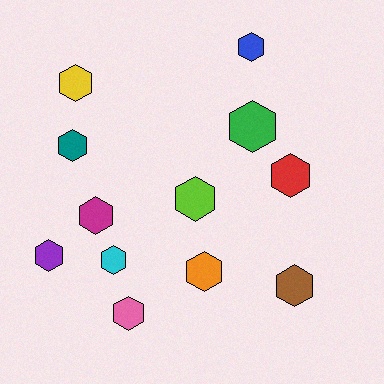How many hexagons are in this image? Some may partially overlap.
There are 12 hexagons.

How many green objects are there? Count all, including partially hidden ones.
There is 1 green object.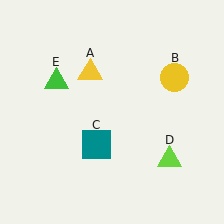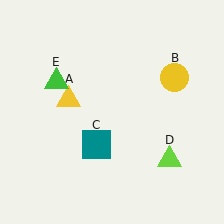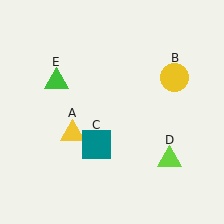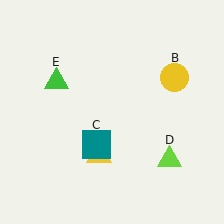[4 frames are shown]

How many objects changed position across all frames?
1 object changed position: yellow triangle (object A).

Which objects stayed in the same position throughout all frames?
Yellow circle (object B) and teal square (object C) and lime triangle (object D) and green triangle (object E) remained stationary.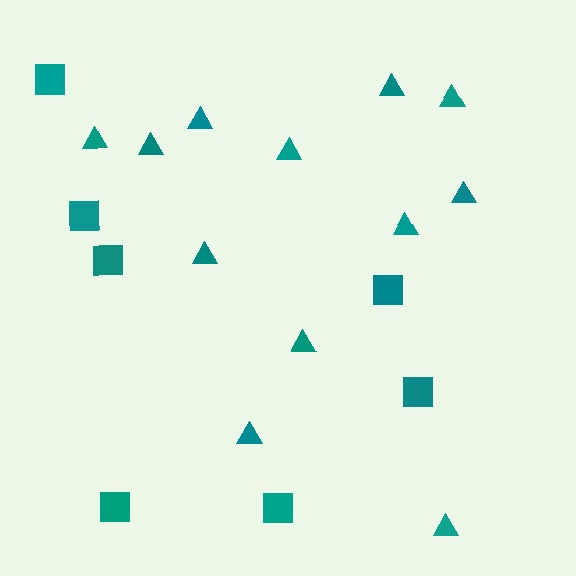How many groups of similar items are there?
There are 2 groups: one group of squares (7) and one group of triangles (12).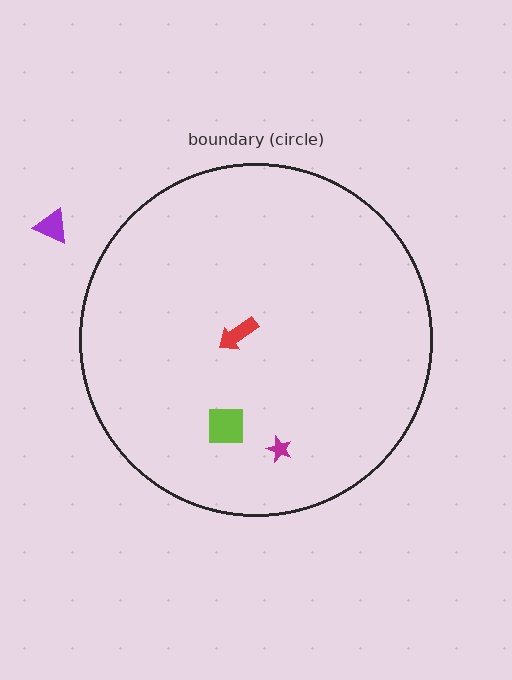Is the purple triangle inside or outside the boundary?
Outside.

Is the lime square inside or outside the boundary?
Inside.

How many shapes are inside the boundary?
3 inside, 1 outside.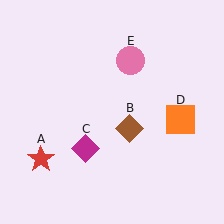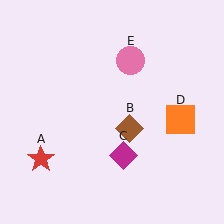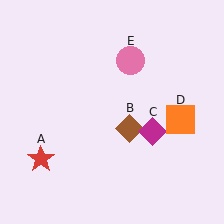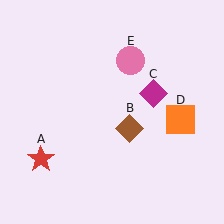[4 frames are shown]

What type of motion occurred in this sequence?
The magenta diamond (object C) rotated counterclockwise around the center of the scene.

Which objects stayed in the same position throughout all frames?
Red star (object A) and brown diamond (object B) and orange square (object D) and pink circle (object E) remained stationary.